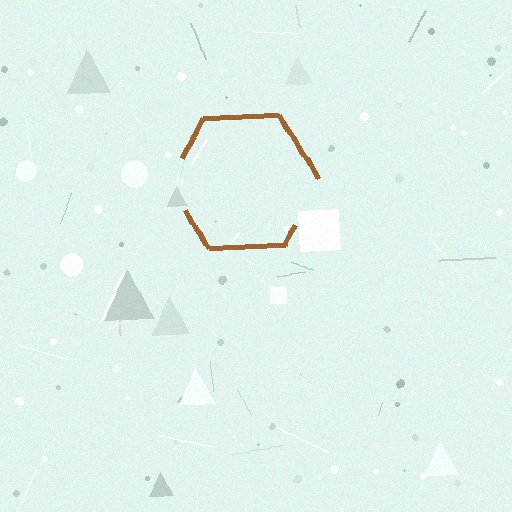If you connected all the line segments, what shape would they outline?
They would outline a hexagon.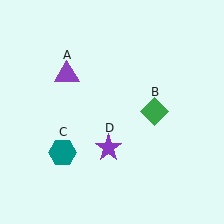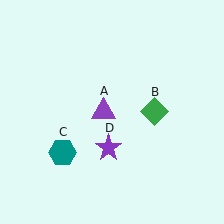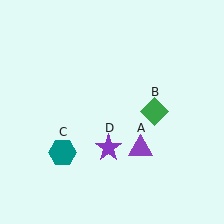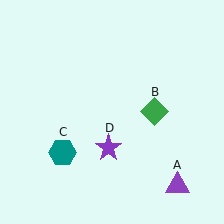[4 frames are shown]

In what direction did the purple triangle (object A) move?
The purple triangle (object A) moved down and to the right.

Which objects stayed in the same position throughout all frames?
Green diamond (object B) and teal hexagon (object C) and purple star (object D) remained stationary.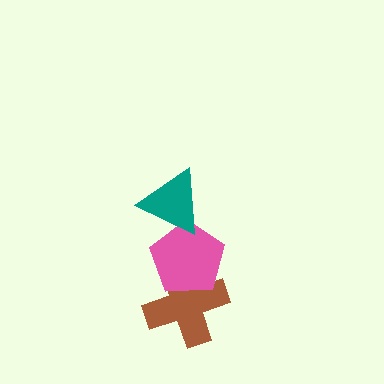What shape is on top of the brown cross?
The pink pentagon is on top of the brown cross.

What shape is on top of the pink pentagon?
The teal triangle is on top of the pink pentagon.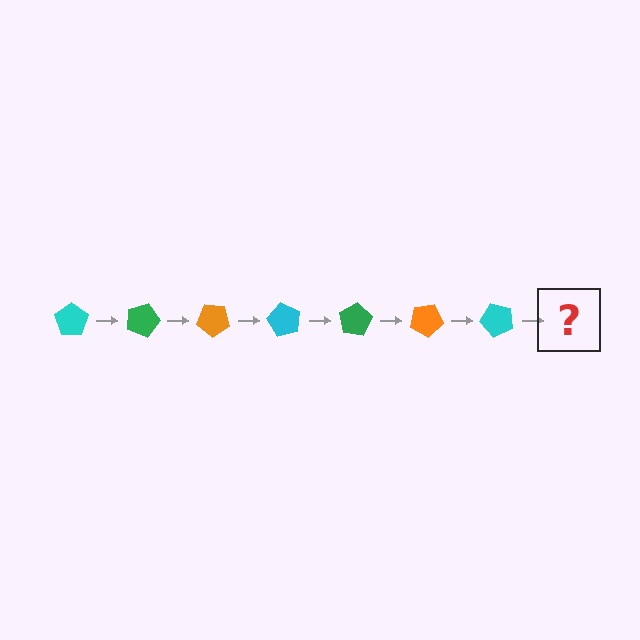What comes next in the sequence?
The next element should be a green pentagon, rotated 140 degrees from the start.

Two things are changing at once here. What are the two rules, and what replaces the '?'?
The two rules are that it rotates 20 degrees each step and the color cycles through cyan, green, and orange. The '?' should be a green pentagon, rotated 140 degrees from the start.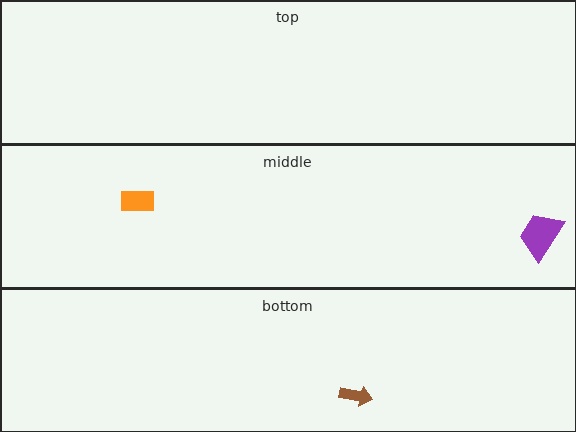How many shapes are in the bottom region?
1.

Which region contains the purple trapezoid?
The middle region.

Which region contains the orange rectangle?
The middle region.